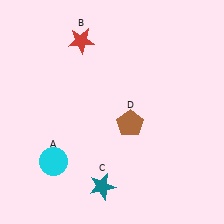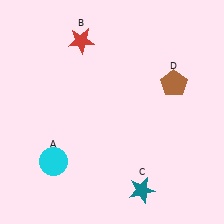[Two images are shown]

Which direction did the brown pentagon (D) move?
The brown pentagon (D) moved right.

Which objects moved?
The objects that moved are: the teal star (C), the brown pentagon (D).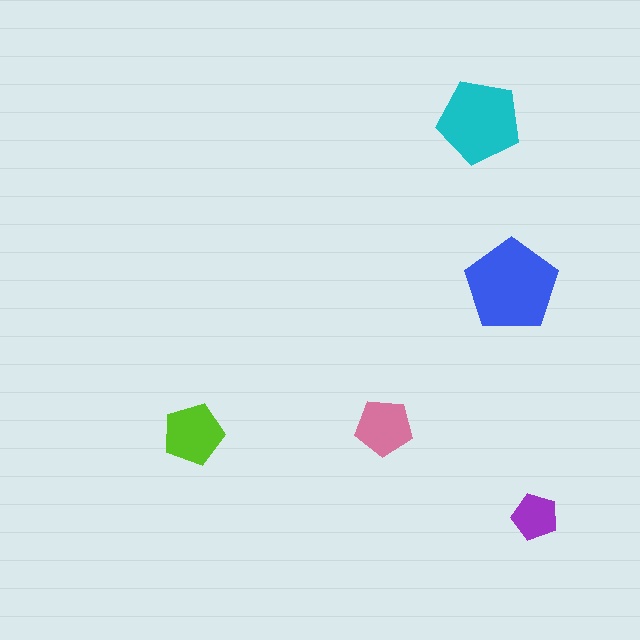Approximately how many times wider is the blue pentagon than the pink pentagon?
About 1.5 times wider.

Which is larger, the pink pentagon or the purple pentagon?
The pink one.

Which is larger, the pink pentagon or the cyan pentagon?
The cyan one.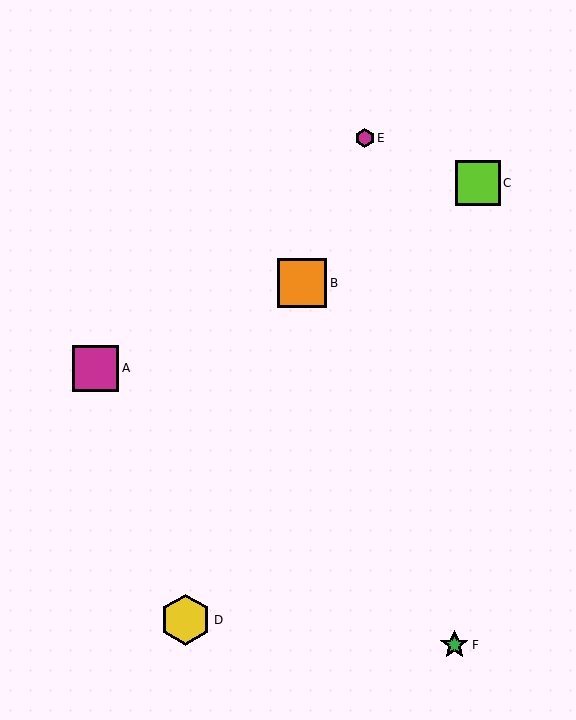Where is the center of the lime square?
The center of the lime square is at (478, 183).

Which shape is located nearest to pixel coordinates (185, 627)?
The yellow hexagon (labeled D) at (186, 620) is nearest to that location.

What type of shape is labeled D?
Shape D is a yellow hexagon.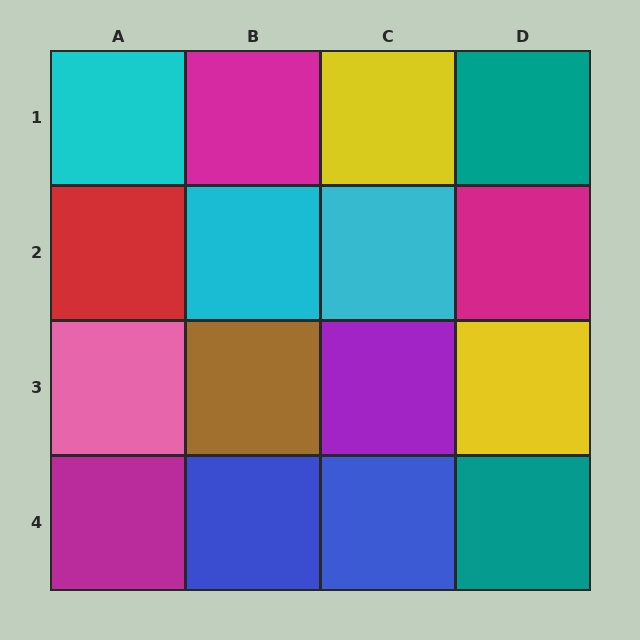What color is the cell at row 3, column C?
Purple.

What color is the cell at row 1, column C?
Yellow.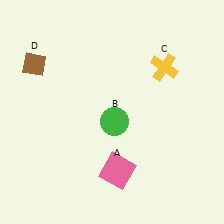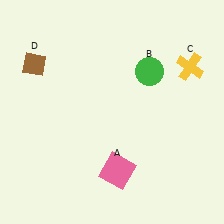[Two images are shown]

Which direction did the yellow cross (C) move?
The yellow cross (C) moved right.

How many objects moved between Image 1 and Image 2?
2 objects moved between the two images.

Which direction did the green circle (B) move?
The green circle (B) moved up.